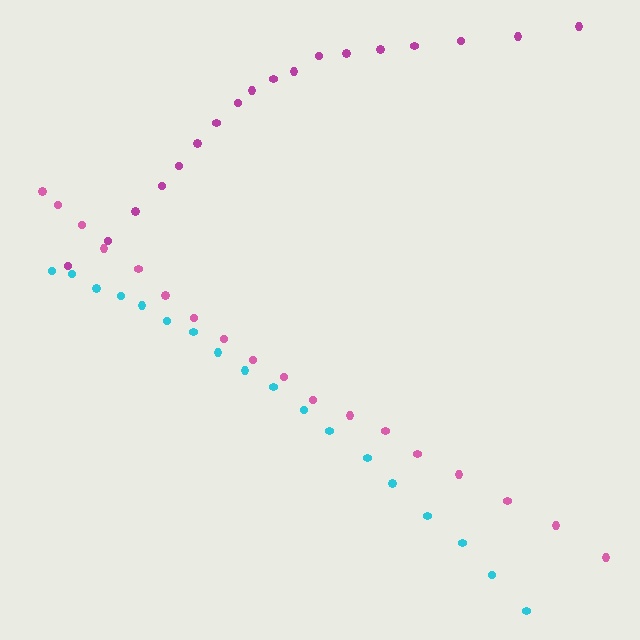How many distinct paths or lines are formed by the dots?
There are 3 distinct paths.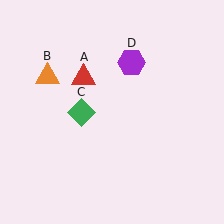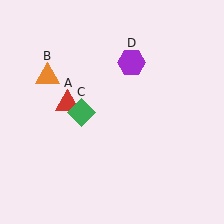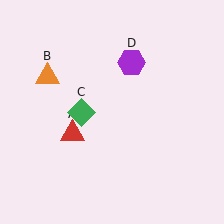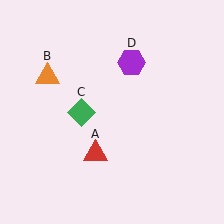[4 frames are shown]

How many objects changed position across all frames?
1 object changed position: red triangle (object A).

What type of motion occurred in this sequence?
The red triangle (object A) rotated counterclockwise around the center of the scene.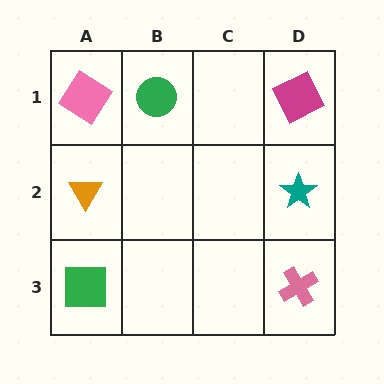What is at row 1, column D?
A magenta square.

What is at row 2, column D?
A teal star.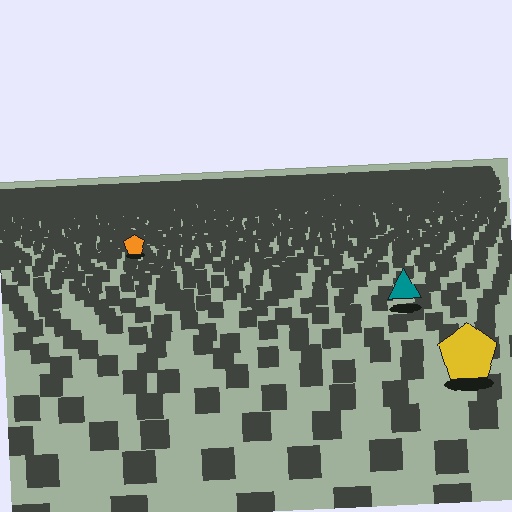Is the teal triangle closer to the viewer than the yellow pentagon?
No. The yellow pentagon is closer — you can tell from the texture gradient: the ground texture is coarser near it.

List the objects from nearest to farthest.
From nearest to farthest: the yellow pentagon, the teal triangle, the orange pentagon.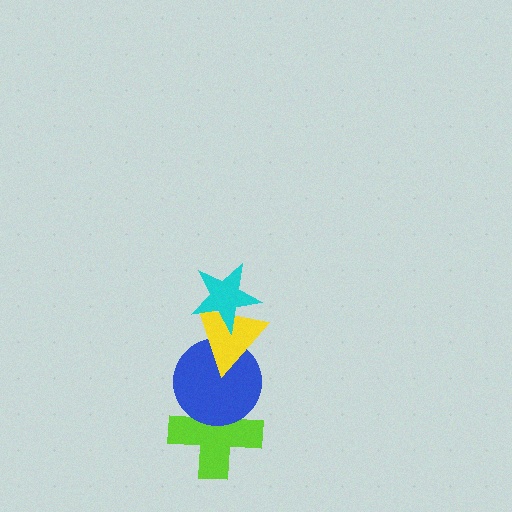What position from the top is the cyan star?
The cyan star is 1st from the top.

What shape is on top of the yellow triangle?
The cyan star is on top of the yellow triangle.